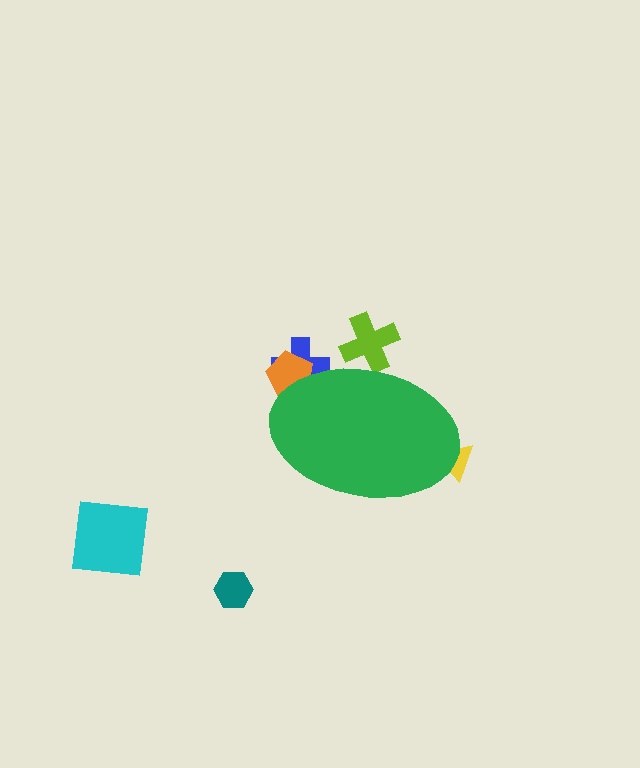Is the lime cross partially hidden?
Yes, the lime cross is partially hidden behind the green ellipse.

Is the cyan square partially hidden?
No, the cyan square is fully visible.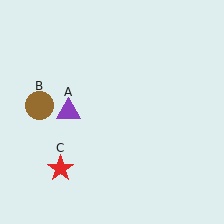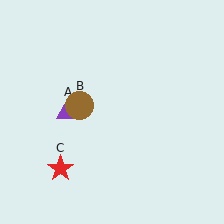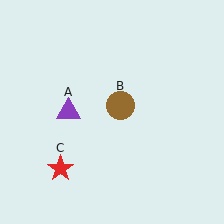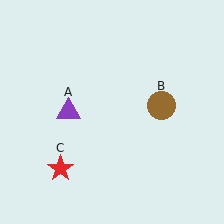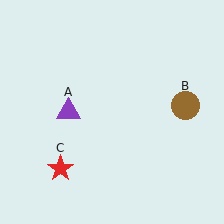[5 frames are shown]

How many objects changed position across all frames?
1 object changed position: brown circle (object B).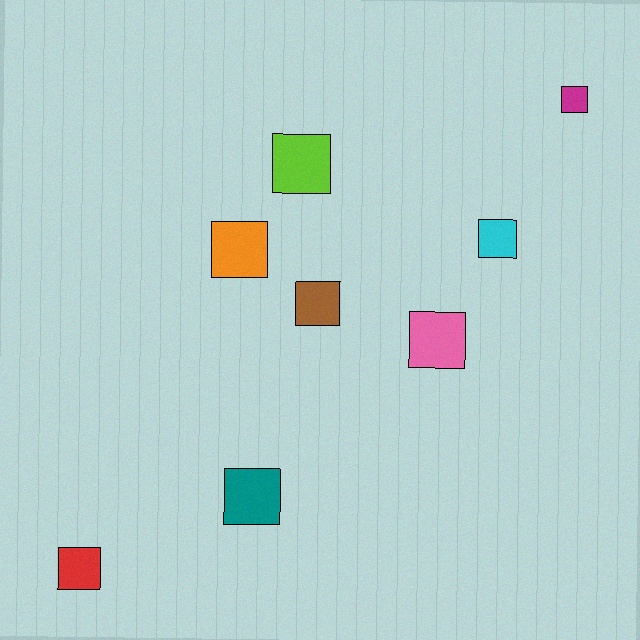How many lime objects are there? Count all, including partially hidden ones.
There is 1 lime object.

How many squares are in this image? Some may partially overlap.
There are 8 squares.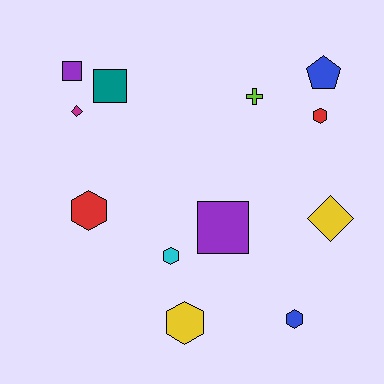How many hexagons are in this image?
There are 5 hexagons.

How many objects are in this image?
There are 12 objects.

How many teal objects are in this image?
There is 1 teal object.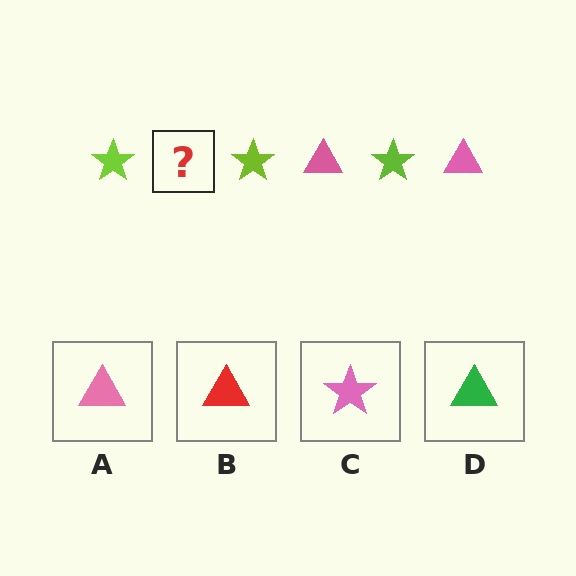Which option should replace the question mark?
Option A.